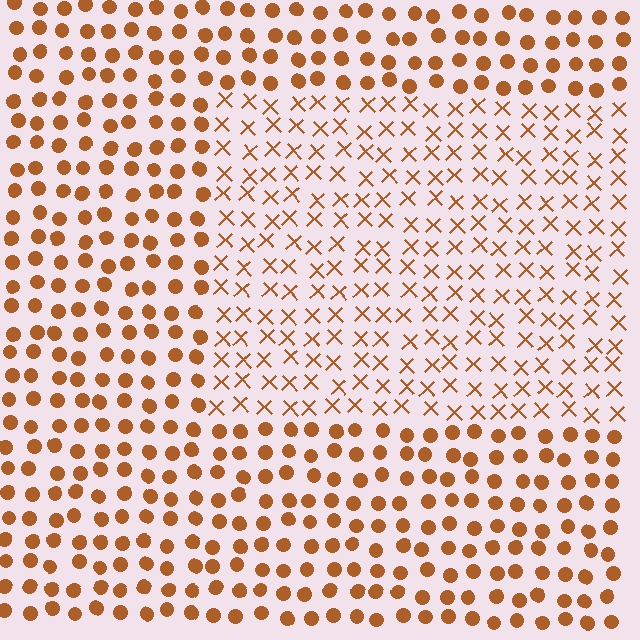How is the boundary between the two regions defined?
The boundary is defined by a change in element shape: X marks inside vs. circles outside. All elements share the same color and spacing.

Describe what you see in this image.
The image is filled with small brown elements arranged in a uniform grid. A rectangle-shaped region contains X marks, while the surrounding area contains circles. The boundary is defined purely by the change in element shape.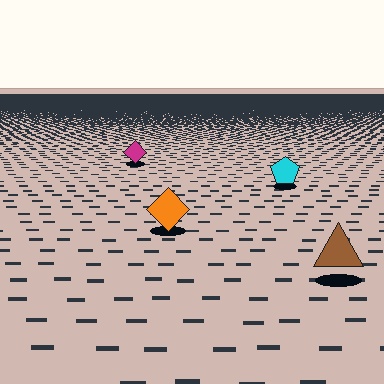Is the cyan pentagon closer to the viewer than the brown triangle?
No. The brown triangle is closer — you can tell from the texture gradient: the ground texture is coarser near it.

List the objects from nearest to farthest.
From nearest to farthest: the brown triangle, the orange diamond, the cyan pentagon, the magenta diamond.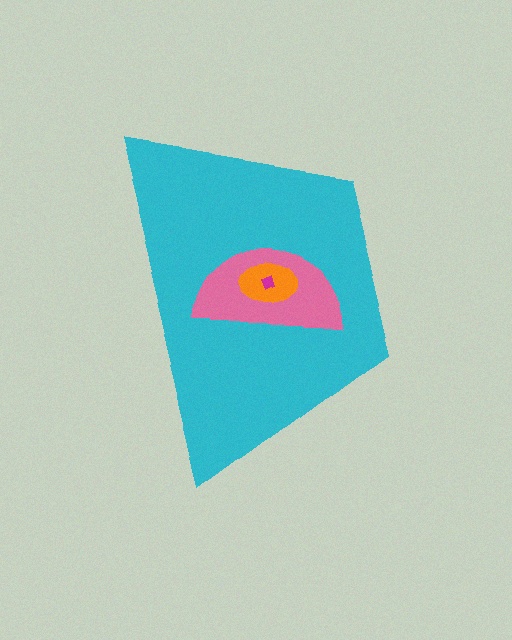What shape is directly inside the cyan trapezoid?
The pink semicircle.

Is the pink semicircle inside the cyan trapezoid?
Yes.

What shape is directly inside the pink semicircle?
The orange ellipse.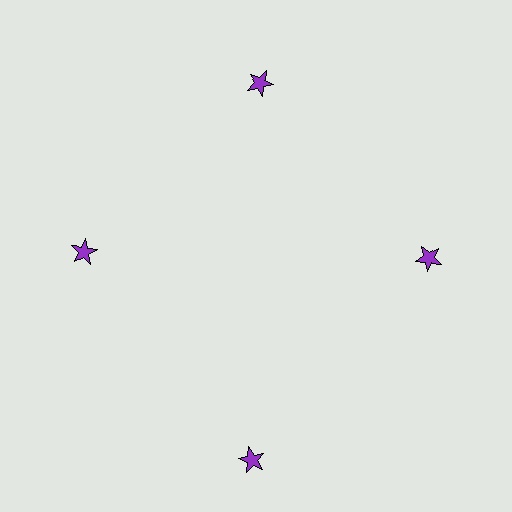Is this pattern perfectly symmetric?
No. The 4 purple stars are arranged in a ring, but one element near the 6 o'clock position is pushed outward from the center, breaking the 4-fold rotational symmetry.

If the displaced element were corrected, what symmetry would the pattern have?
It would have 4-fold rotational symmetry — the pattern would map onto itself every 90 degrees.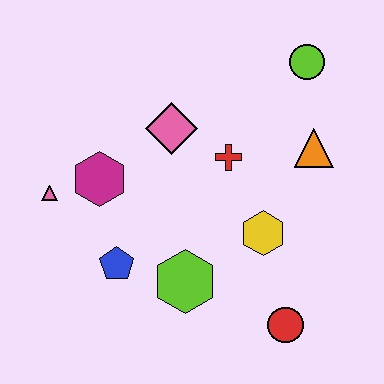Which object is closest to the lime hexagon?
The blue pentagon is closest to the lime hexagon.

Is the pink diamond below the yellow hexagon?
No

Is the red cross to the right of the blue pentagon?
Yes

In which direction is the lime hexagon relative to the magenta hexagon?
The lime hexagon is below the magenta hexagon.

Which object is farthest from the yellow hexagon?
The pink triangle is farthest from the yellow hexagon.